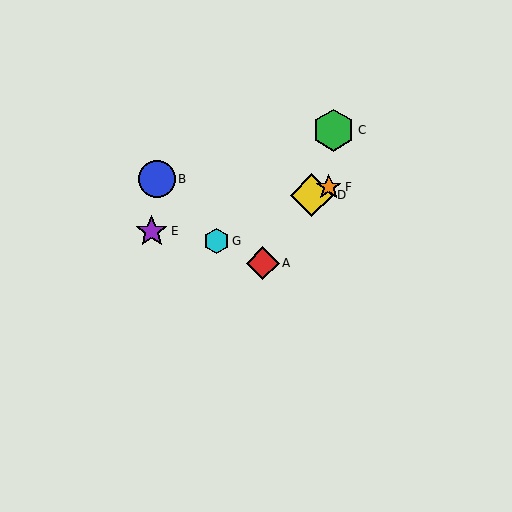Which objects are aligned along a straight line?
Objects D, F, G are aligned along a straight line.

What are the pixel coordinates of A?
Object A is at (263, 263).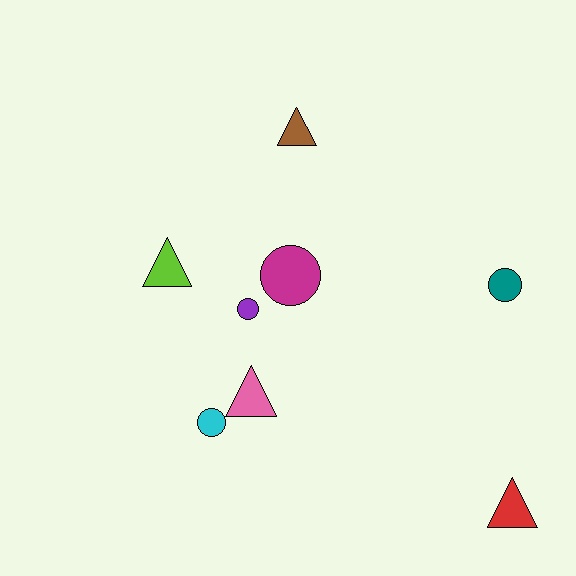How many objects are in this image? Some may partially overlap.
There are 8 objects.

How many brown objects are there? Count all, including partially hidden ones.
There is 1 brown object.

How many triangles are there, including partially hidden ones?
There are 4 triangles.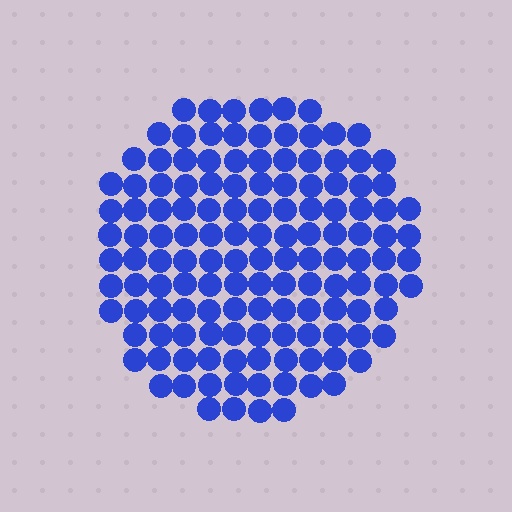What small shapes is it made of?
It is made of small circles.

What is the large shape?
The large shape is a circle.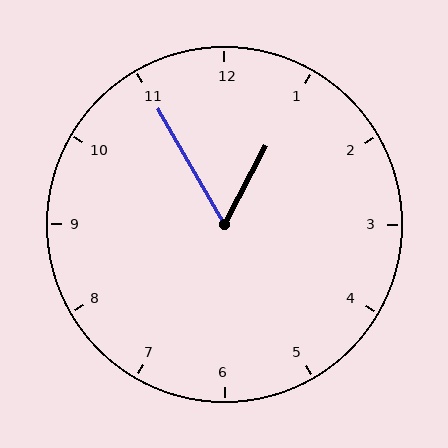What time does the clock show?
12:55.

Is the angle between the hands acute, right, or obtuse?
It is acute.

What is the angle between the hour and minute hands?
Approximately 58 degrees.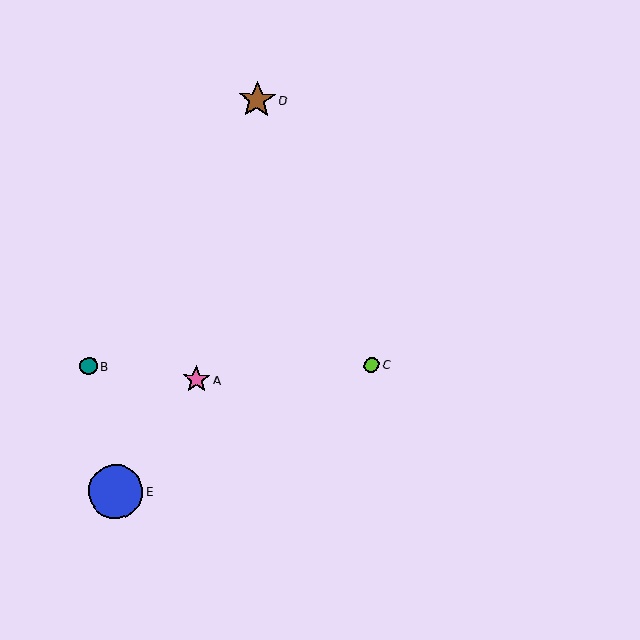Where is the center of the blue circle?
The center of the blue circle is at (115, 491).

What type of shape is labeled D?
Shape D is a brown star.